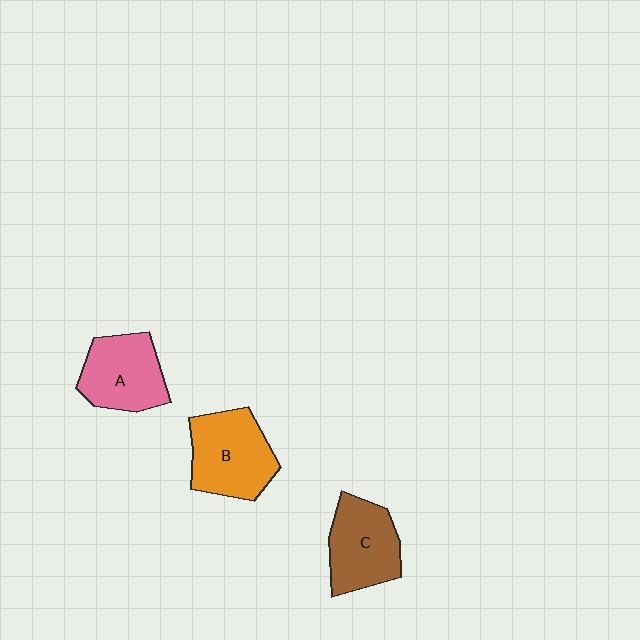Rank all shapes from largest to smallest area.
From largest to smallest: B (orange), C (brown), A (pink).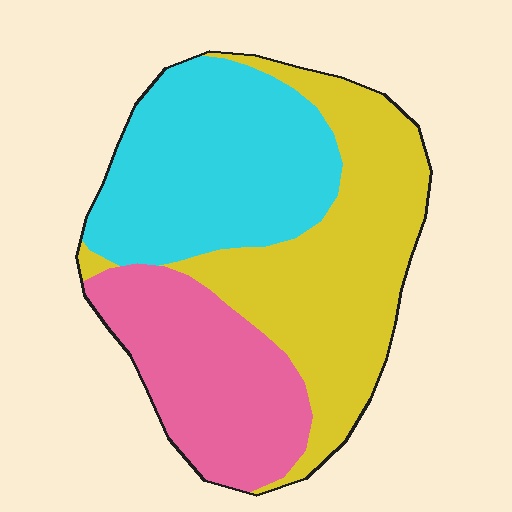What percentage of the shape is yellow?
Yellow takes up between a third and a half of the shape.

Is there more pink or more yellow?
Yellow.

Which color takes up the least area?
Pink, at roughly 25%.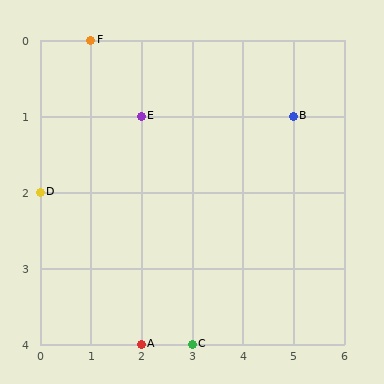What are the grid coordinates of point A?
Point A is at grid coordinates (2, 4).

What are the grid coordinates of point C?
Point C is at grid coordinates (3, 4).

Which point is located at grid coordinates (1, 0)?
Point F is at (1, 0).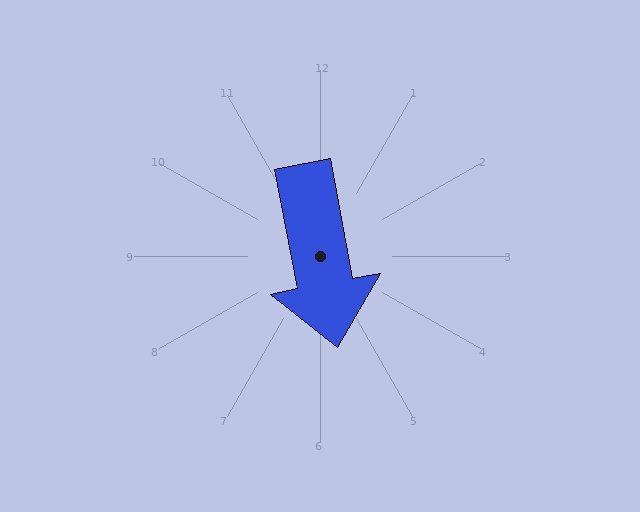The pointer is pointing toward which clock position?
Roughly 6 o'clock.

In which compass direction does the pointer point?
South.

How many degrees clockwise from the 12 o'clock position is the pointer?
Approximately 169 degrees.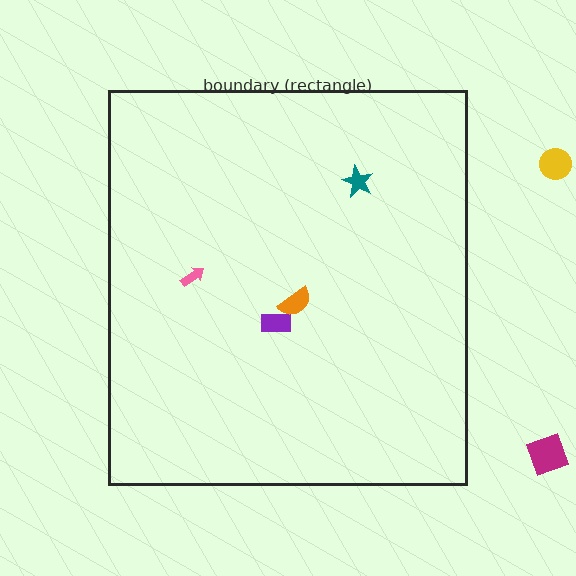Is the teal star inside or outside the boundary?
Inside.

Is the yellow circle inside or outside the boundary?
Outside.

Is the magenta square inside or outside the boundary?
Outside.